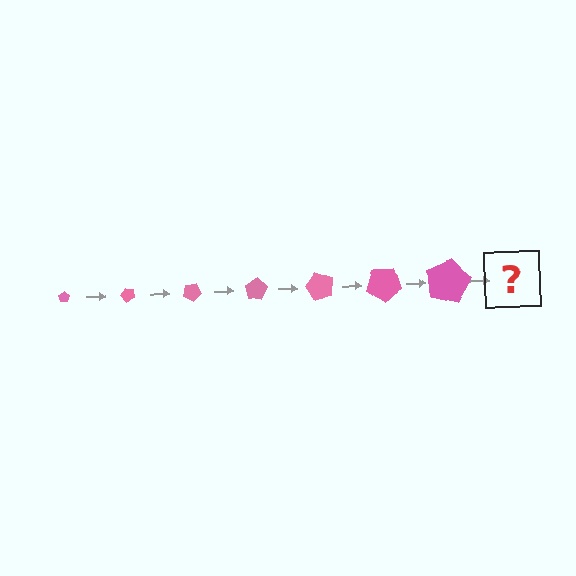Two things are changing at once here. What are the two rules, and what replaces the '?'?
The two rules are that the pentagon grows larger each step and it rotates 50 degrees each step. The '?' should be a pentagon, larger than the previous one and rotated 350 degrees from the start.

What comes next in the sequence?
The next element should be a pentagon, larger than the previous one and rotated 350 degrees from the start.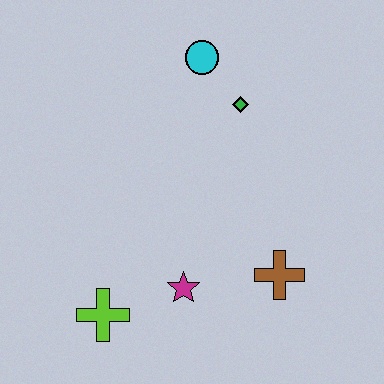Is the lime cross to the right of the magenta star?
No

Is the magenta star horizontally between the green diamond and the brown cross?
No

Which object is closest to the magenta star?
The lime cross is closest to the magenta star.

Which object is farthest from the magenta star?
The cyan circle is farthest from the magenta star.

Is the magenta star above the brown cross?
No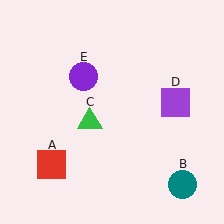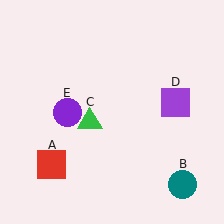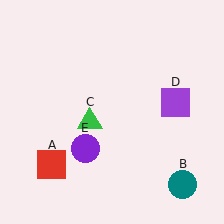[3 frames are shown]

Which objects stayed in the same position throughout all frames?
Red square (object A) and teal circle (object B) and green triangle (object C) and purple square (object D) remained stationary.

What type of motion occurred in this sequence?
The purple circle (object E) rotated counterclockwise around the center of the scene.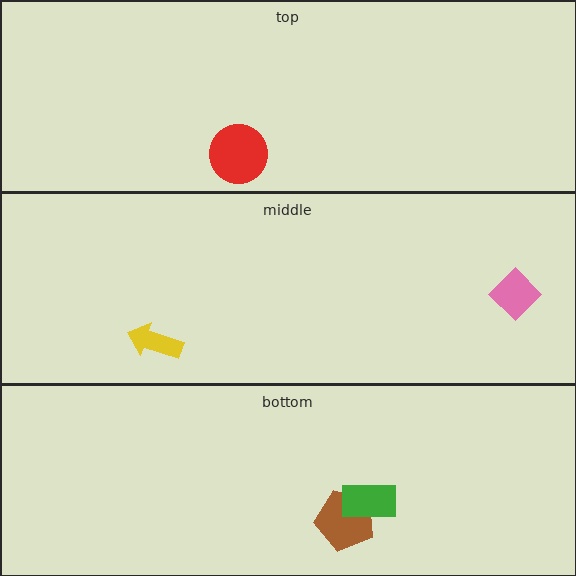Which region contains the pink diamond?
The middle region.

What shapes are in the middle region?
The yellow arrow, the pink diamond.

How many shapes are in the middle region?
2.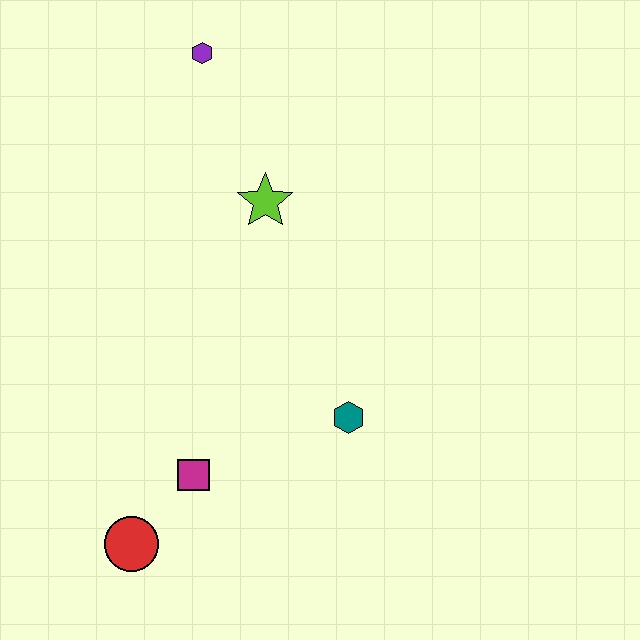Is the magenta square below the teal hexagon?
Yes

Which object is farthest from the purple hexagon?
The red circle is farthest from the purple hexagon.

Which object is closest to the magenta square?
The red circle is closest to the magenta square.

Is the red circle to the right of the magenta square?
No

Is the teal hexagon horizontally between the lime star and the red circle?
No